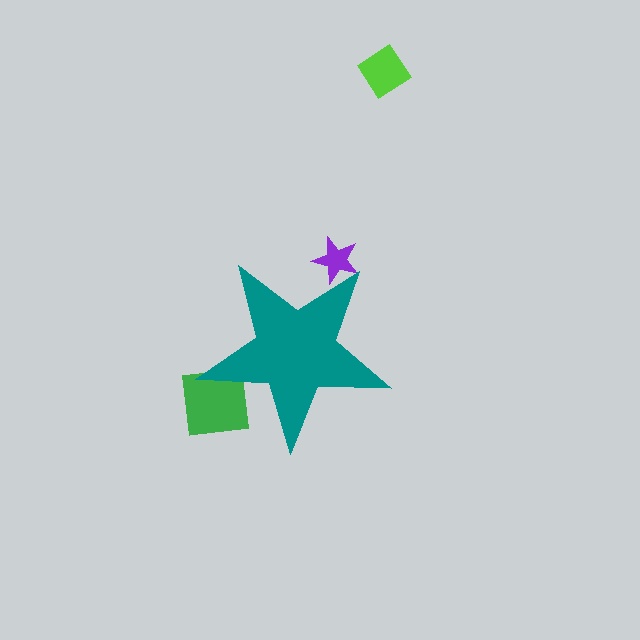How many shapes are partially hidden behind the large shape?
2 shapes are partially hidden.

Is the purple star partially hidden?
Yes, the purple star is partially hidden behind the teal star.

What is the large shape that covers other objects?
A teal star.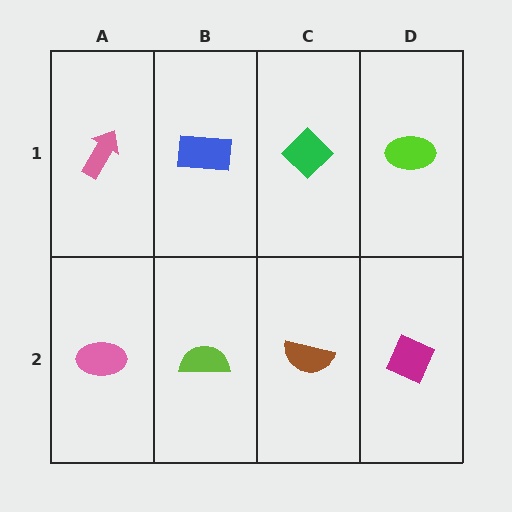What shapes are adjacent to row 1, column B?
A lime semicircle (row 2, column B), a pink arrow (row 1, column A), a green diamond (row 1, column C).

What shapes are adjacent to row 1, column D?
A magenta diamond (row 2, column D), a green diamond (row 1, column C).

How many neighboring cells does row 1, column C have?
3.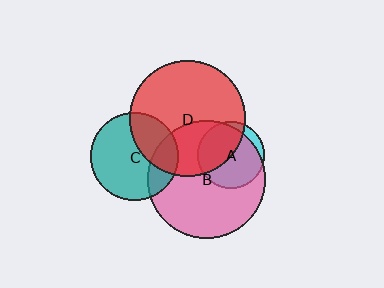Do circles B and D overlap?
Yes.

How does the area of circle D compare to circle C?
Approximately 1.7 times.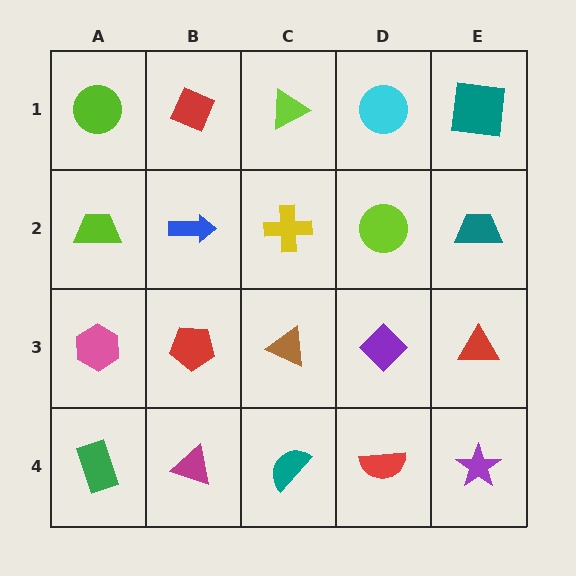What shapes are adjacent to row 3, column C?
A yellow cross (row 2, column C), a teal semicircle (row 4, column C), a red pentagon (row 3, column B), a purple diamond (row 3, column D).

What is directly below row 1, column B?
A blue arrow.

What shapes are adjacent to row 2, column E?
A teal square (row 1, column E), a red triangle (row 3, column E), a lime circle (row 2, column D).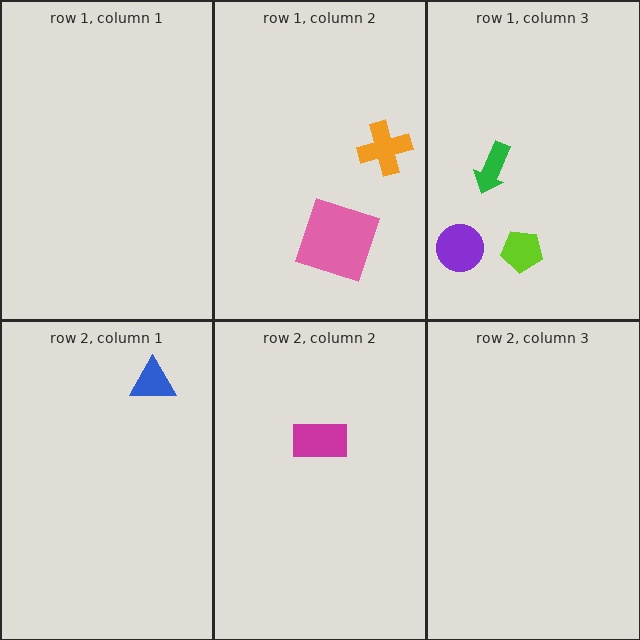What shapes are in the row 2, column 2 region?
The magenta rectangle.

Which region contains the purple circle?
The row 1, column 3 region.